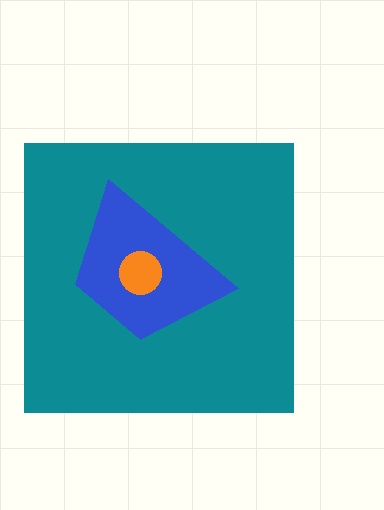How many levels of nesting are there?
3.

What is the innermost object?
The orange circle.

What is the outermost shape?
The teal square.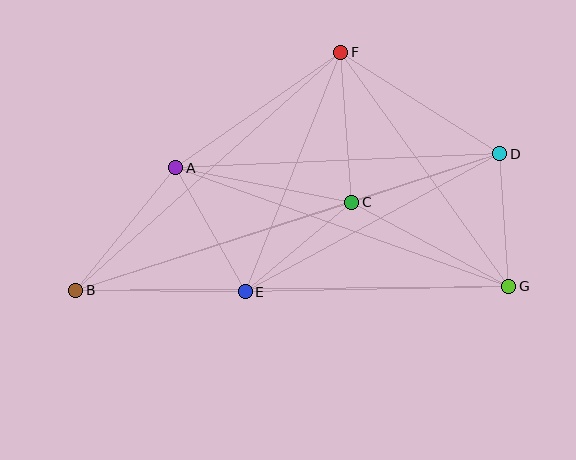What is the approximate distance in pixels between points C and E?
The distance between C and E is approximately 139 pixels.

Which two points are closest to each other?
Points D and G are closest to each other.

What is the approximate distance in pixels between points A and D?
The distance between A and D is approximately 324 pixels.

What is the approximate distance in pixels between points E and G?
The distance between E and G is approximately 264 pixels.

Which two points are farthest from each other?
Points B and D are farthest from each other.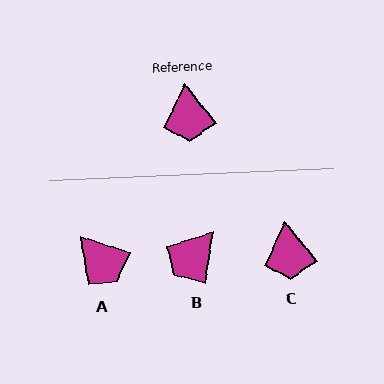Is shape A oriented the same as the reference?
No, it is off by about 34 degrees.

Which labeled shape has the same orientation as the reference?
C.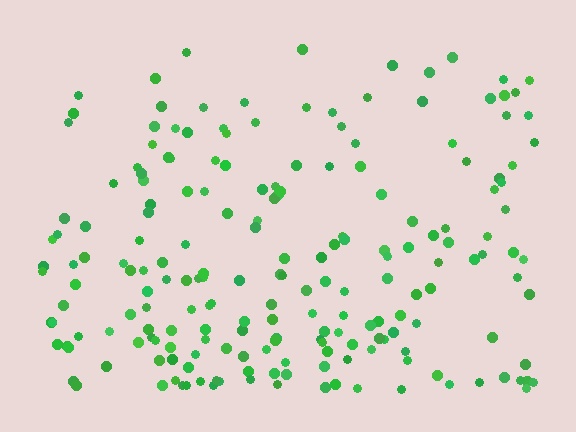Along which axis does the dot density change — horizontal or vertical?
Vertical.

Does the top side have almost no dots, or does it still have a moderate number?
Still a moderate number, just noticeably fewer than the bottom.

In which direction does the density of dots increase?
From top to bottom, with the bottom side densest.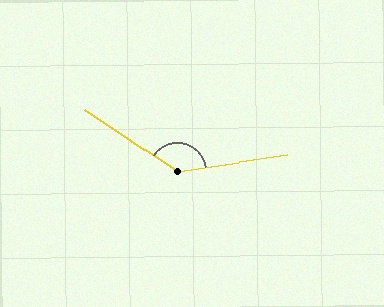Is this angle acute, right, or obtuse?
It is obtuse.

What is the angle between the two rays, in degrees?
Approximately 138 degrees.